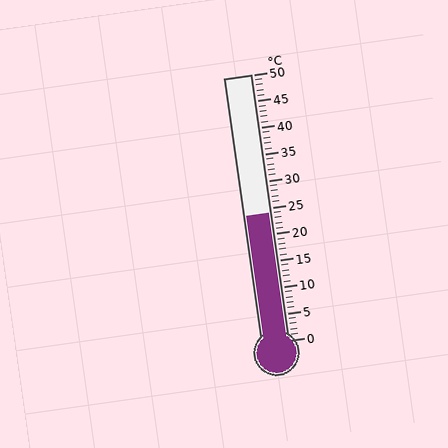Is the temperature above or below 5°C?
The temperature is above 5°C.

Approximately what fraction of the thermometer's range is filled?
The thermometer is filled to approximately 50% of its range.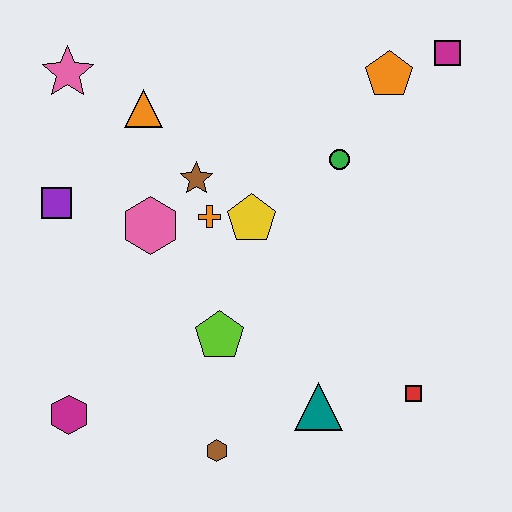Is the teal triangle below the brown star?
Yes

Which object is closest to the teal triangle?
The red square is closest to the teal triangle.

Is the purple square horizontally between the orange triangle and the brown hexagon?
No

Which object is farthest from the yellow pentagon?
The magenta hexagon is farthest from the yellow pentagon.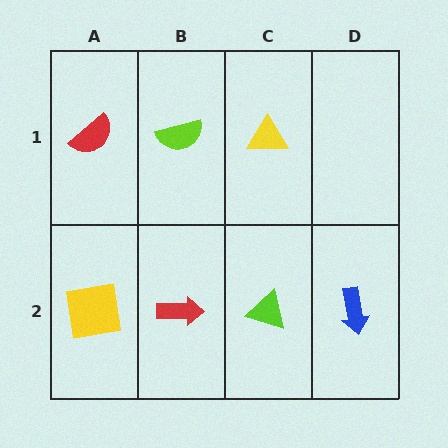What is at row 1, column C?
A yellow triangle.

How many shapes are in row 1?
3 shapes.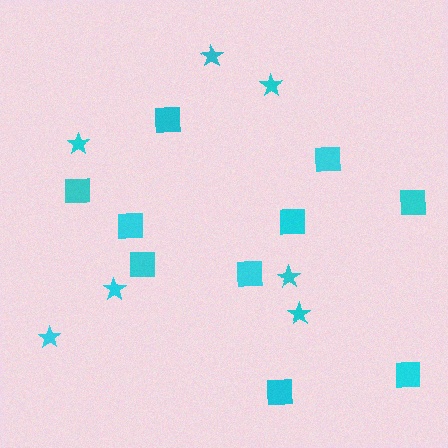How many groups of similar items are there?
There are 2 groups: one group of squares (10) and one group of stars (7).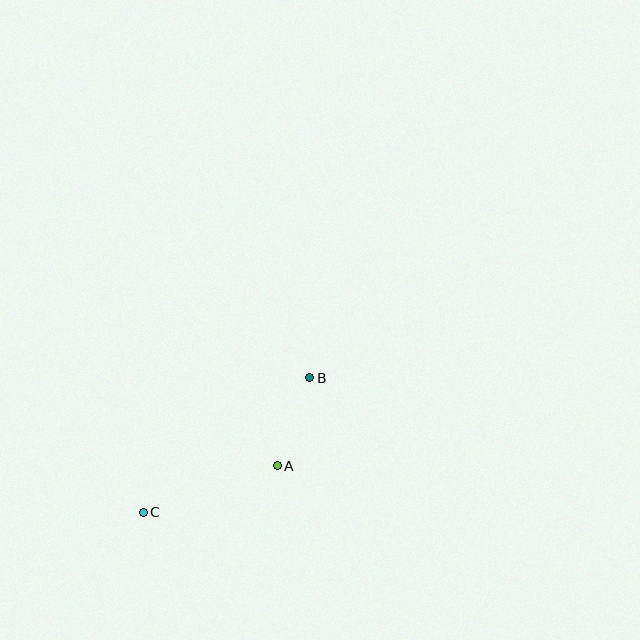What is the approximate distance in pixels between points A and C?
The distance between A and C is approximately 142 pixels.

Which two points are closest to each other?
Points A and B are closest to each other.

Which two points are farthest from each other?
Points B and C are farthest from each other.